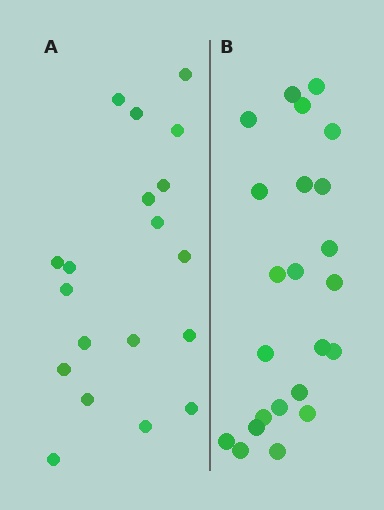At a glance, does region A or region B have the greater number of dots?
Region B (the right region) has more dots.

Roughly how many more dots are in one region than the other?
Region B has about 4 more dots than region A.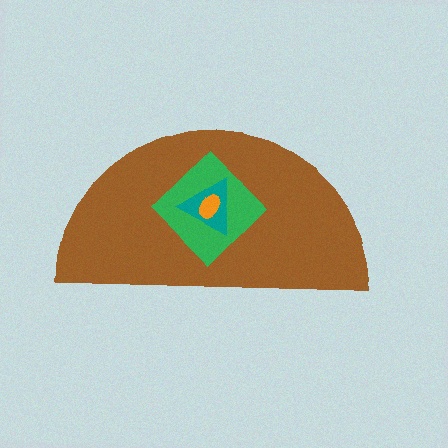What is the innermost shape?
The orange ellipse.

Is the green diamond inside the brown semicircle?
Yes.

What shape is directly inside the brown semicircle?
The green diamond.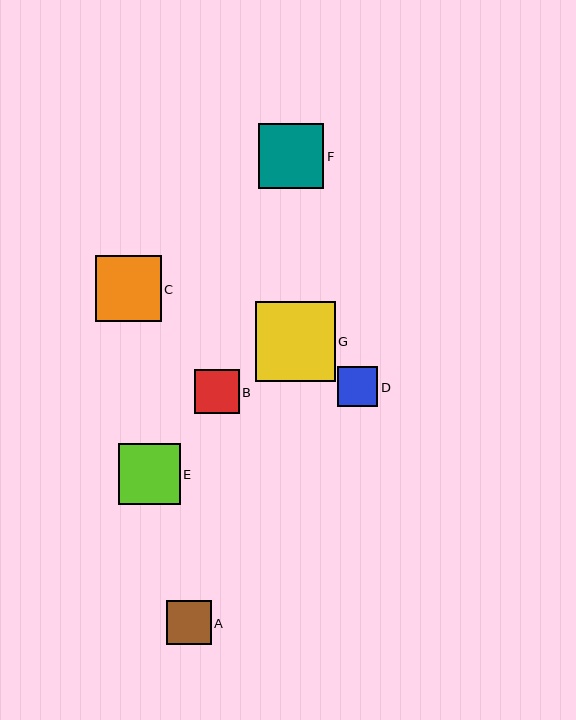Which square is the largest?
Square G is the largest with a size of approximately 79 pixels.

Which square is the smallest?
Square D is the smallest with a size of approximately 40 pixels.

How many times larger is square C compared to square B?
Square C is approximately 1.5 times the size of square B.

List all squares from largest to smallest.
From largest to smallest: G, C, F, E, A, B, D.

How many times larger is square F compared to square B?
Square F is approximately 1.5 times the size of square B.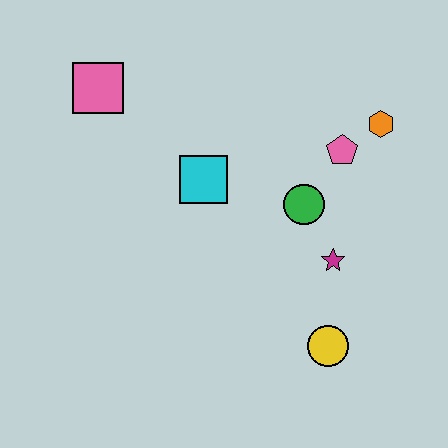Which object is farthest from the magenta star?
The pink square is farthest from the magenta star.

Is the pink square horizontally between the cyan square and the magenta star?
No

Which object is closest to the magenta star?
The green circle is closest to the magenta star.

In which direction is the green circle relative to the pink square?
The green circle is to the right of the pink square.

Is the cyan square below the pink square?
Yes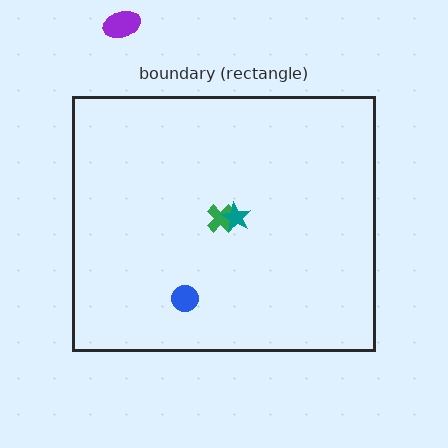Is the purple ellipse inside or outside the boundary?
Outside.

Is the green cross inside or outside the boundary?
Inside.